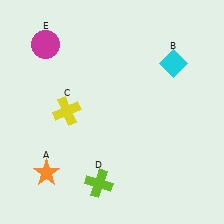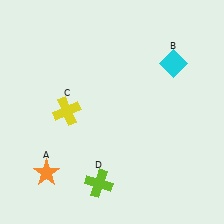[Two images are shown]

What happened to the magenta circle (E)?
The magenta circle (E) was removed in Image 2. It was in the top-left area of Image 1.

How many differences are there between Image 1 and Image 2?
There is 1 difference between the two images.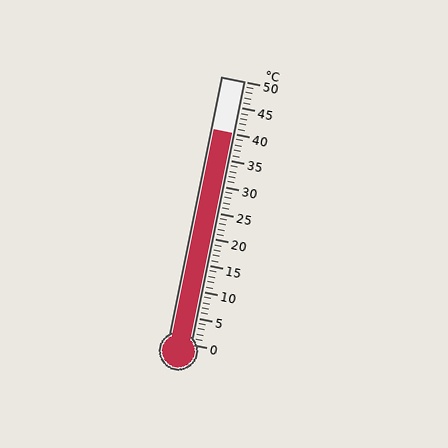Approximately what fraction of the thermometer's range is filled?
The thermometer is filled to approximately 80% of its range.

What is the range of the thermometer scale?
The thermometer scale ranges from 0°C to 50°C.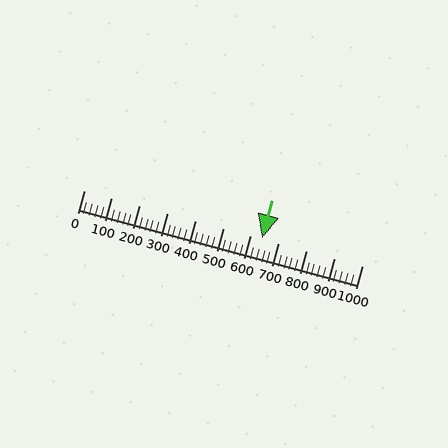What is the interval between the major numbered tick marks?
The major tick marks are spaced 100 units apart.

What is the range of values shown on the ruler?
The ruler shows values from 0 to 1000.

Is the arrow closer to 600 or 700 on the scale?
The arrow is closer to 600.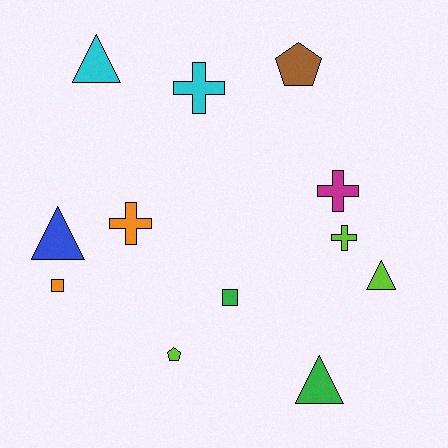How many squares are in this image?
There are 2 squares.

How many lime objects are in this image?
There are 3 lime objects.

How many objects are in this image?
There are 12 objects.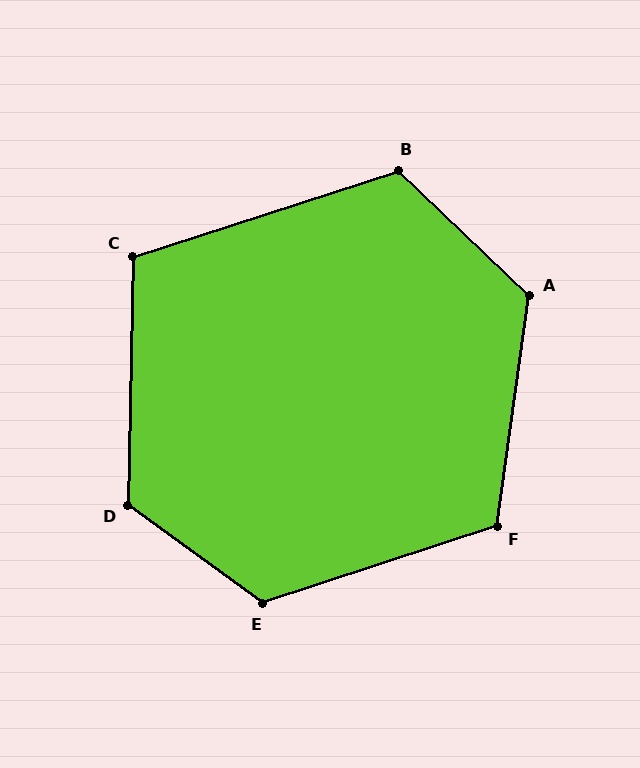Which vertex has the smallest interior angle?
C, at approximately 109 degrees.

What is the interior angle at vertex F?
Approximately 116 degrees (obtuse).